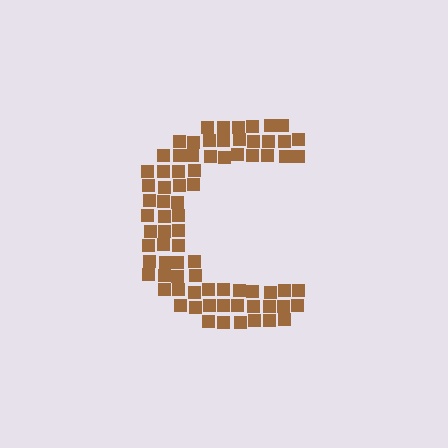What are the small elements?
The small elements are squares.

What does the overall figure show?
The overall figure shows the letter C.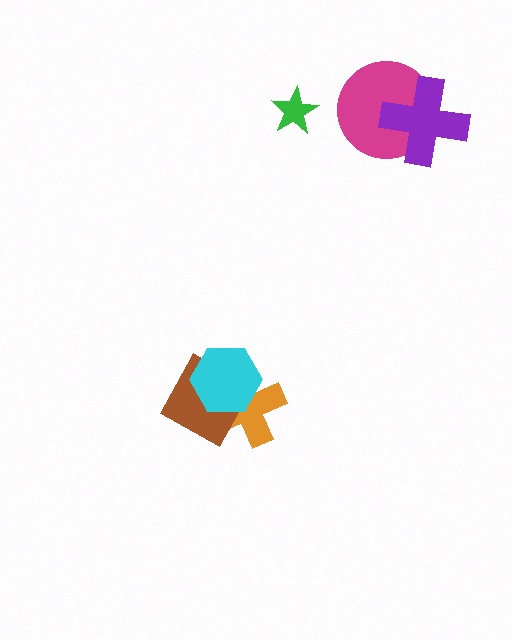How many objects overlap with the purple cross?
1 object overlaps with the purple cross.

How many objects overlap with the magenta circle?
1 object overlaps with the magenta circle.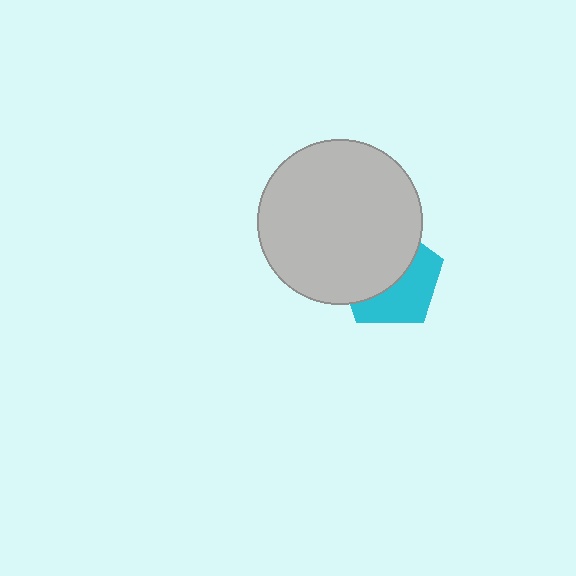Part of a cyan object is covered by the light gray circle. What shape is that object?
It is a pentagon.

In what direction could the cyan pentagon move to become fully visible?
The cyan pentagon could move toward the lower-right. That would shift it out from behind the light gray circle entirely.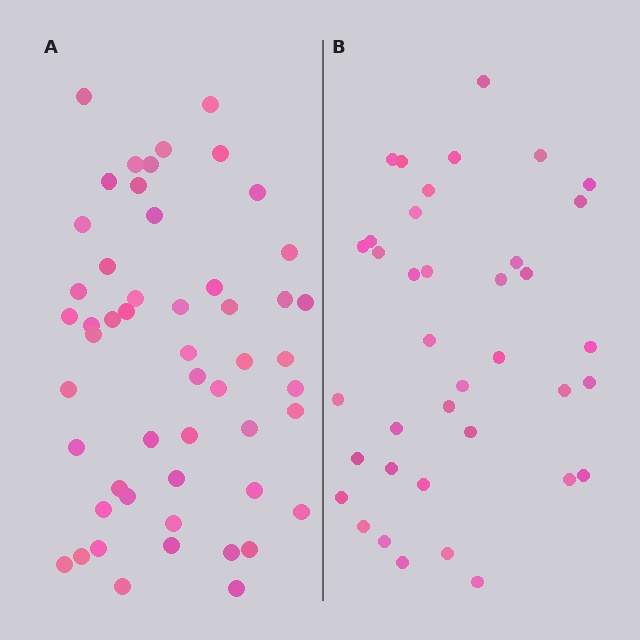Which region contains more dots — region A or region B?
Region A (the left region) has more dots.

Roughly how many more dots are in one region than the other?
Region A has approximately 15 more dots than region B.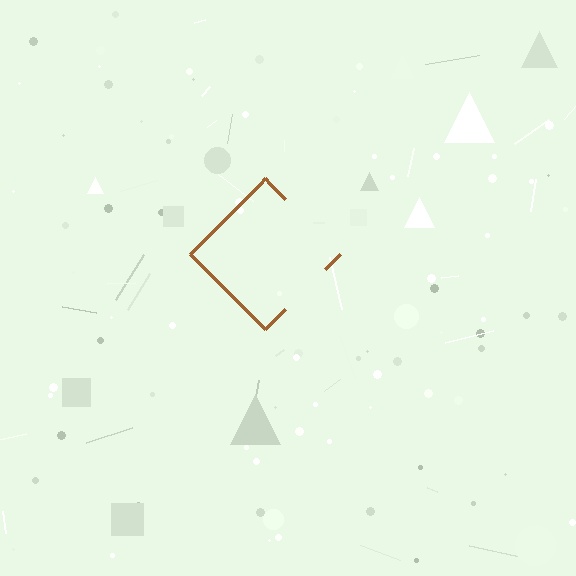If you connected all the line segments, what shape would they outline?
They would outline a diamond.